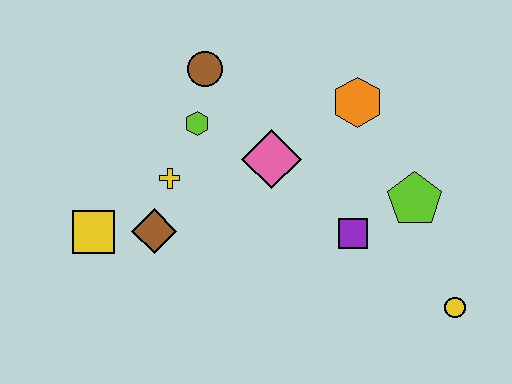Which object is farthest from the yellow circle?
The yellow square is farthest from the yellow circle.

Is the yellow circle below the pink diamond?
Yes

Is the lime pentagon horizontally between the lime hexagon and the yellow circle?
Yes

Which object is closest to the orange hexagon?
The pink diamond is closest to the orange hexagon.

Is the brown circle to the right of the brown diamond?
Yes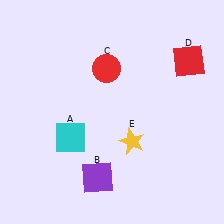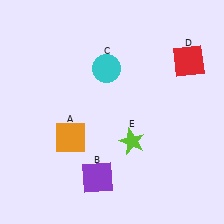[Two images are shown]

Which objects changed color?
A changed from cyan to orange. C changed from red to cyan. E changed from yellow to lime.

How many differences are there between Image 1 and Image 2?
There are 3 differences between the two images.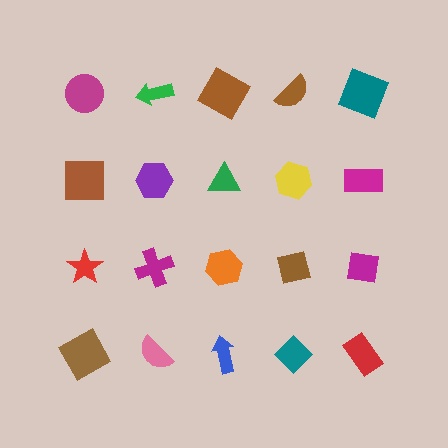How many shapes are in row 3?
5 shapes.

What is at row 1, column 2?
A green arrow.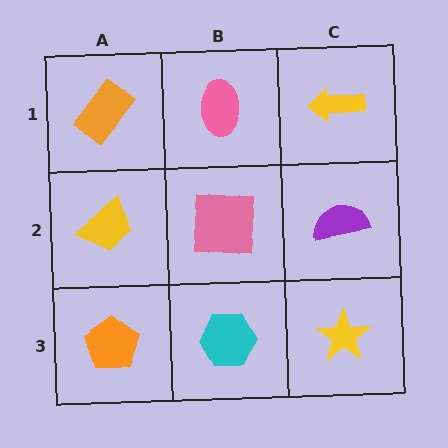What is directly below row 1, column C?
A purple semicircle.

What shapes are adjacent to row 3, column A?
A yellow trapezoid (row 2, column A), a cyan hexagon (row 3, column B).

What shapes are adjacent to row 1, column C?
A purple semicircle (row 2, column C), a pink ellipse (row 1, column B).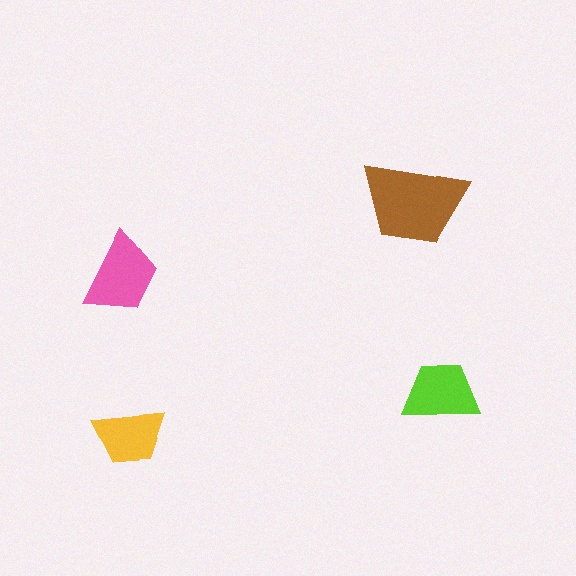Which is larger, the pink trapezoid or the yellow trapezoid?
The pink one.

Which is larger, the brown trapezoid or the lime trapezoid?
The brown one.